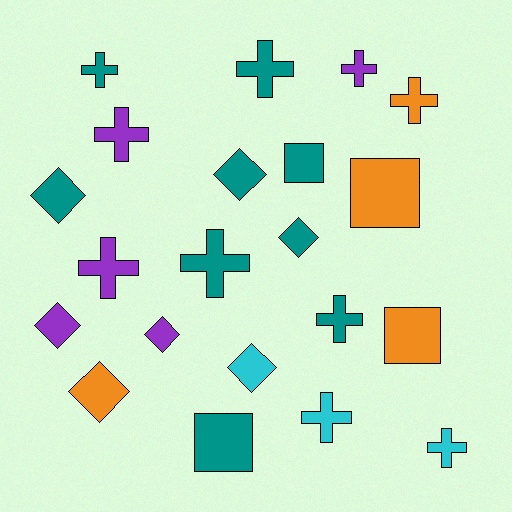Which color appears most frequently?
Teal, with 9 objects.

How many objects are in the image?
There are 21 objects.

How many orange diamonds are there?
There is 1 orange diamond.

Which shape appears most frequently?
Cross, with 10 objects.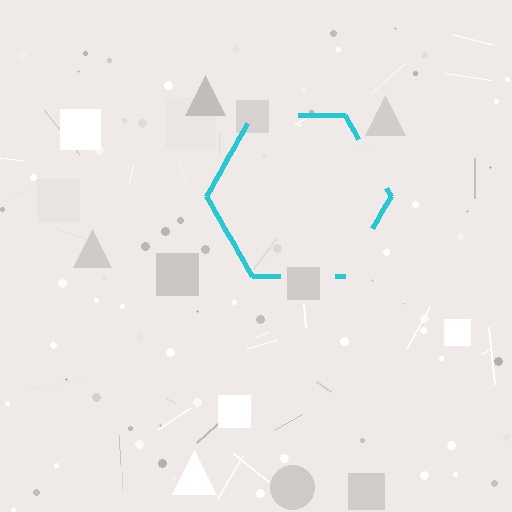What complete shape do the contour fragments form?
The contour fragments form a hexagon.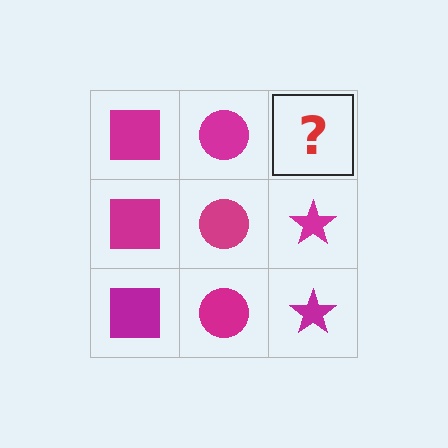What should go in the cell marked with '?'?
The missing cell should contain a magenta star.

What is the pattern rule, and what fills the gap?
The rule is that each column has a consistent shape. The gap should be filled with a magenta star.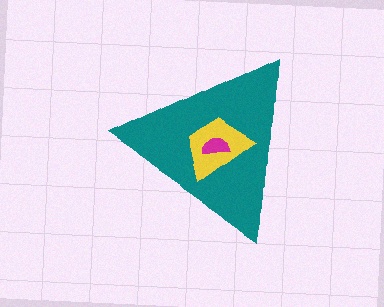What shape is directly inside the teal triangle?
The yellow trapezoid.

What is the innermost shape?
The magenta semicircle.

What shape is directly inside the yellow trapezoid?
The magenta semicircle.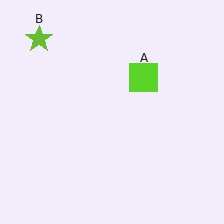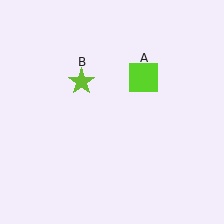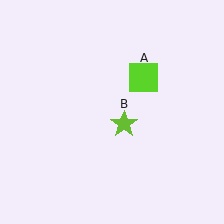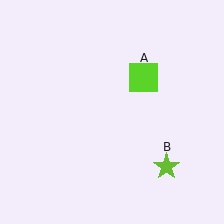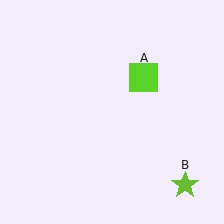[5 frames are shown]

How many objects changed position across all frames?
1 object changed position: lime star (object B).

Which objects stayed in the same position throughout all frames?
Lime square (object A) remained stationary.